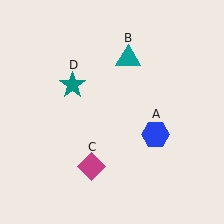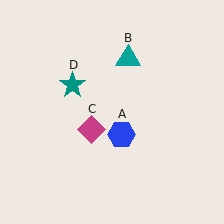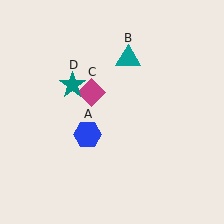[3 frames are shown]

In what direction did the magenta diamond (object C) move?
The magenta diamond (object C) moved up.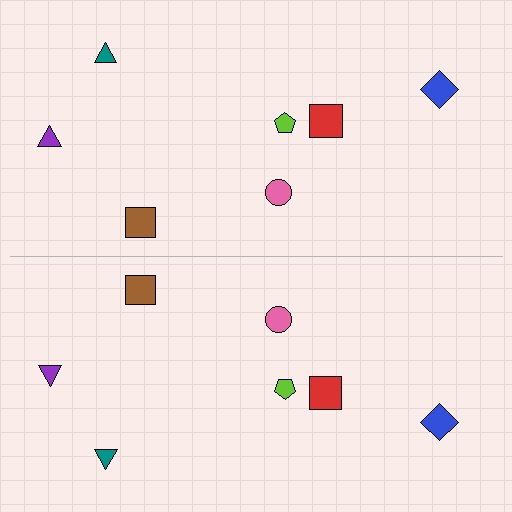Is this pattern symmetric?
Yes, this pattern has bilateral (reflection) symmetry.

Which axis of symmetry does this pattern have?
The pattern has a horizontal axis of symmetry running through the center of the image.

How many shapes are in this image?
There are 14 shapes in this image.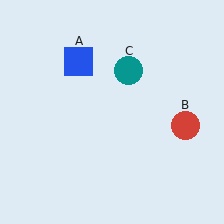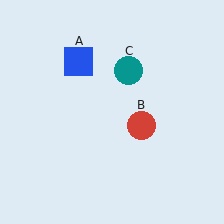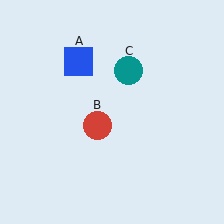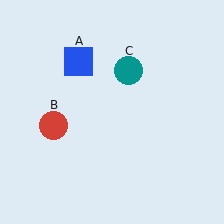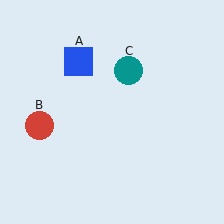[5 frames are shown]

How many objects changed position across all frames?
1 object changed position: red circle (object B).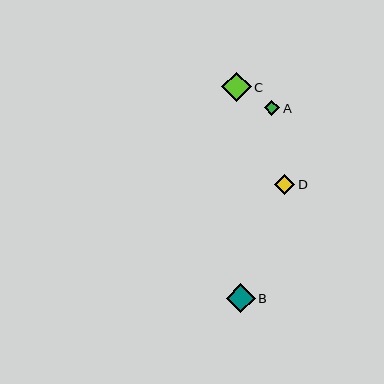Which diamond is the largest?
Diamond C is the largest with a size of approximately 30 pixels.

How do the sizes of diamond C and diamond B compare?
Diamond C and diamond B are approximately the same size.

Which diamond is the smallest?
Diamond A is the smallest with a size of approximately 15 pixels.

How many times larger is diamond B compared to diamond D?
Diamond B is approximately 1.4 times the size of diamond D.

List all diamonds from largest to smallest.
From largest to smallest: C, B, D, A.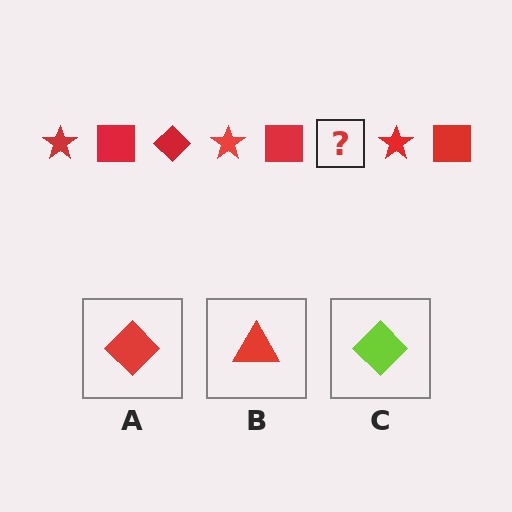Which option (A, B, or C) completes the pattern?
A.